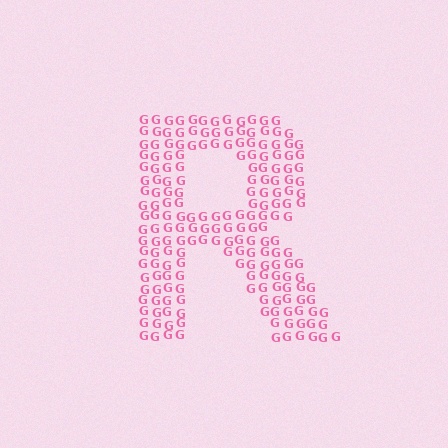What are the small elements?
The small elements are letter G's.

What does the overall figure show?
The overall figure shows the letter R.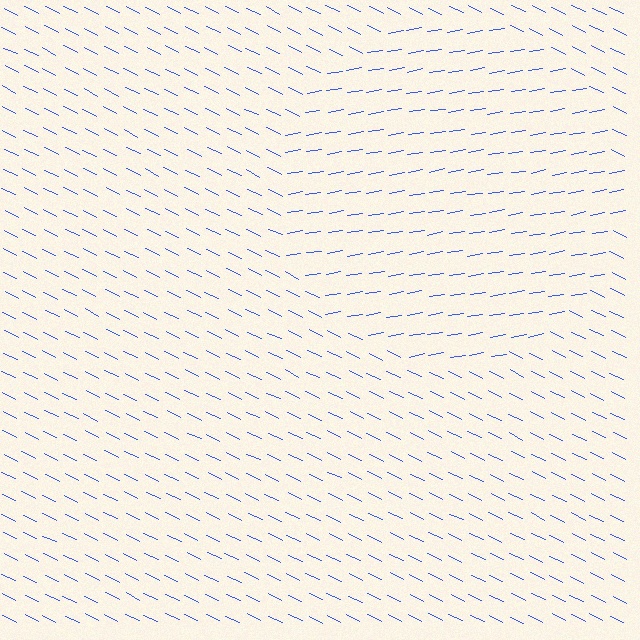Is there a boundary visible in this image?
Yes, there is a texture boundary formed by a change in line orientation.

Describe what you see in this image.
The image is filled with small blue line segments. A circle region in the image has lines oriented differently from the surrounding lines, creating a visible texture boundary.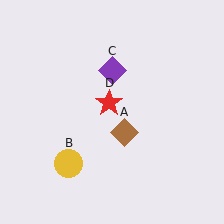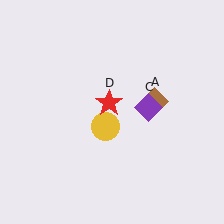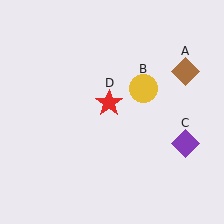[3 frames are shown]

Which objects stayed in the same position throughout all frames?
Red star (object D) remained stationary.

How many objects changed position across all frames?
3 objects changed position: brown diamond (object A), yellow circle (object B), purple diamond (object C).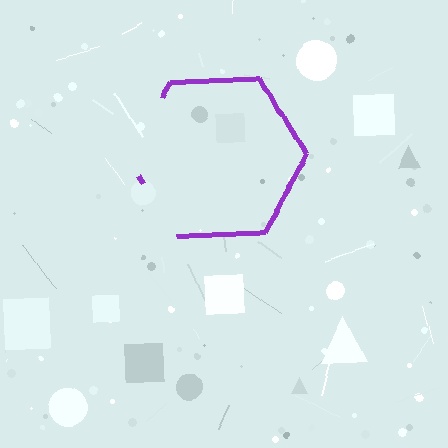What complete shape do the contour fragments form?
The contour fragments form a hexagon.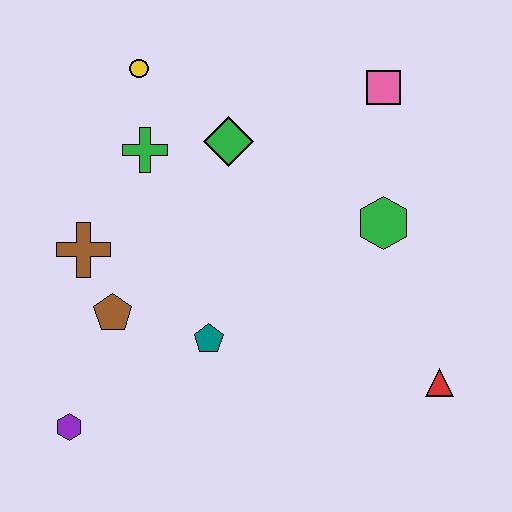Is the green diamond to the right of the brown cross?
Yes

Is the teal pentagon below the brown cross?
Yes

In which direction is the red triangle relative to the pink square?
The red triangle is below the pink square.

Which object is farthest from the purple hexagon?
The pink square is farthest from the purple hexagon.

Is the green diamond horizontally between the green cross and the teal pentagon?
No